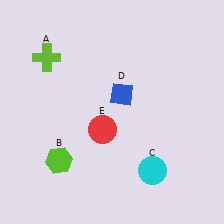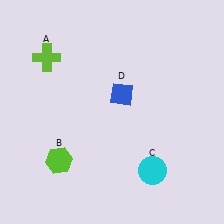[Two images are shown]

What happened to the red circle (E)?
The red circle (E) was removed in Image 2. It was in the bottom-left area of Image 1.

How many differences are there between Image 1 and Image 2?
There is 1 difference between the two images.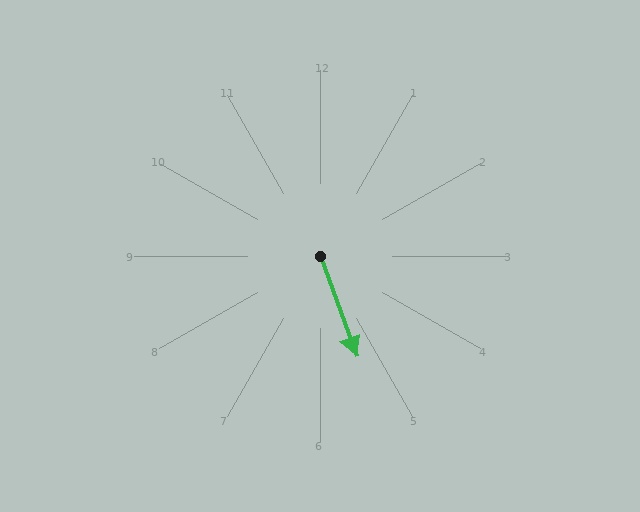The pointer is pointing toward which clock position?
Roughly 5 o'clock.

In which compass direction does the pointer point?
South.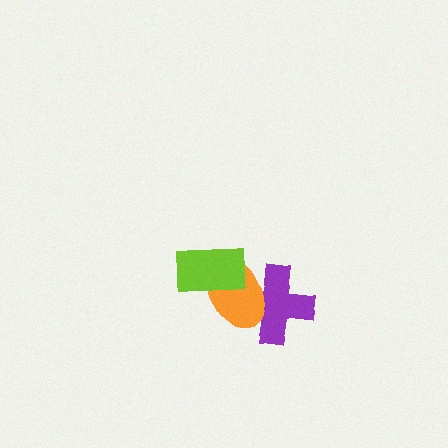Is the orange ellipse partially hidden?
Yes, it is partially covered by another shape.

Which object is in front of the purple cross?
The orange ellipse is in front of the purple cross.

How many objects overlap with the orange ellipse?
2 objects overlap with the orange ellipse.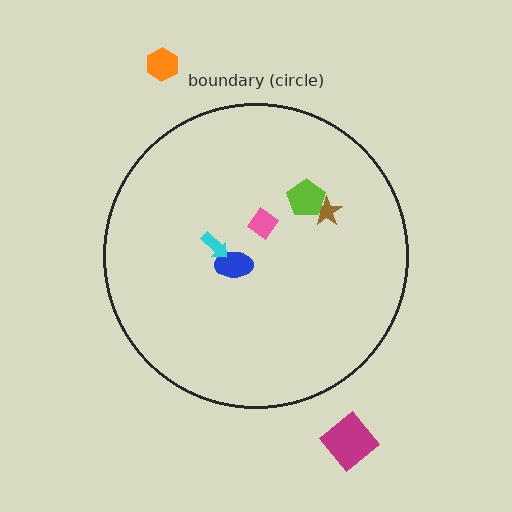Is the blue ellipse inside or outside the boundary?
Inside.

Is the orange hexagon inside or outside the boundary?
Outside.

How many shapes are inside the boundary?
5 inside, 2 outside.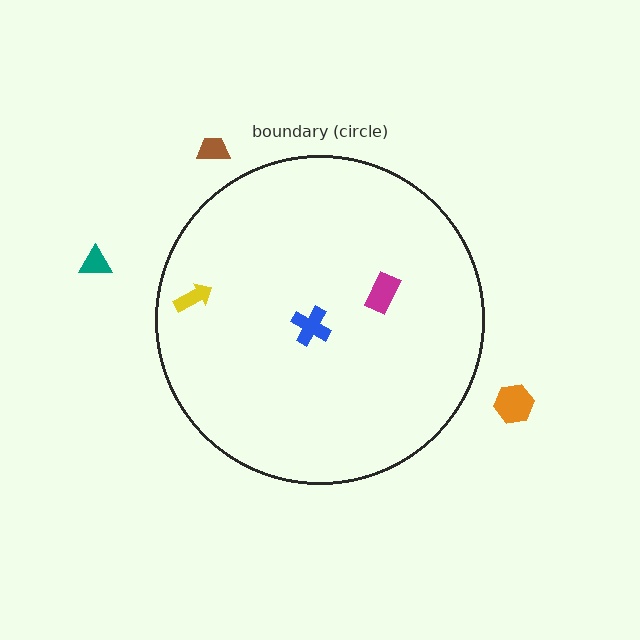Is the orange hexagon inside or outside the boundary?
Outside.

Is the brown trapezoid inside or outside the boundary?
Outside.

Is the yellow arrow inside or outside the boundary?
Inside.